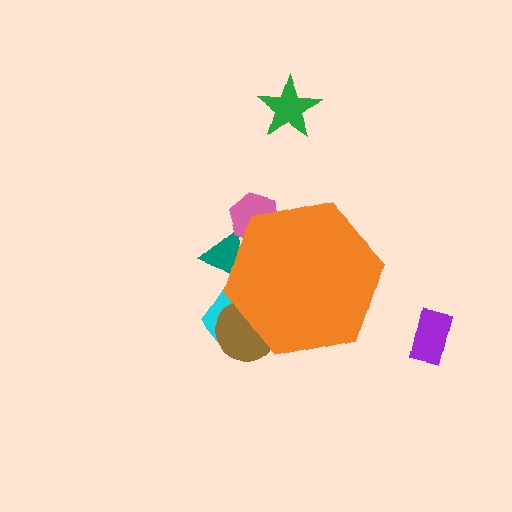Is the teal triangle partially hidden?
Yes, the teal triangle is partially hidden behind the orange hexagon.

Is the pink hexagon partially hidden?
Yes, the pink hexagon is partially hidden behind the orange hexagon.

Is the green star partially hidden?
No, the green star is fully visible.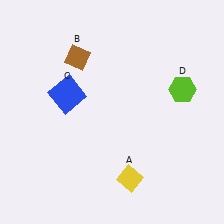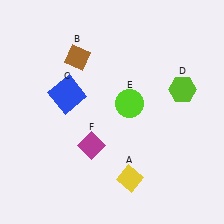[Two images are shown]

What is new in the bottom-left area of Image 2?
A magenta diamond (F) was added in the bottom-left area of Image 2.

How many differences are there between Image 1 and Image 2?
There are 2 differences between the two images.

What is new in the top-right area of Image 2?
A lime circle (E) was added in the top-right area of Image 2.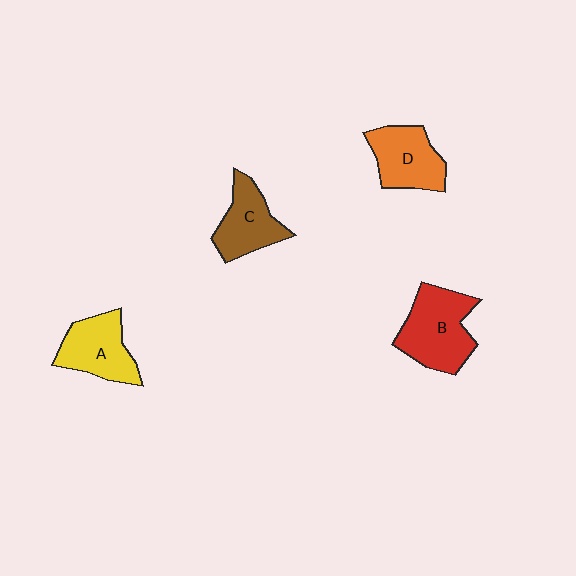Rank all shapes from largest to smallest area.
From largest to smallest: B (red), A (yellow), D (orange), C (brown).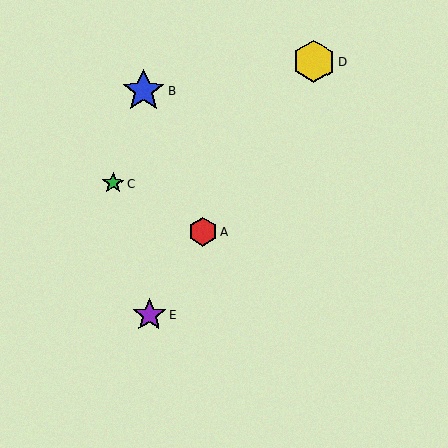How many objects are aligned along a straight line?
3 objects (A, D, E) are aligned along a straight line.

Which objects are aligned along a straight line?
Objects A, D, E are aligned along a straight line.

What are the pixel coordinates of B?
Object B is at (143, 90).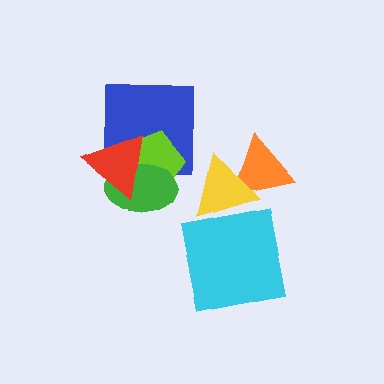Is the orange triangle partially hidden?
Yes, it is partially covered by another shape.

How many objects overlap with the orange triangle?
1 object overlaps with the orange triangle.